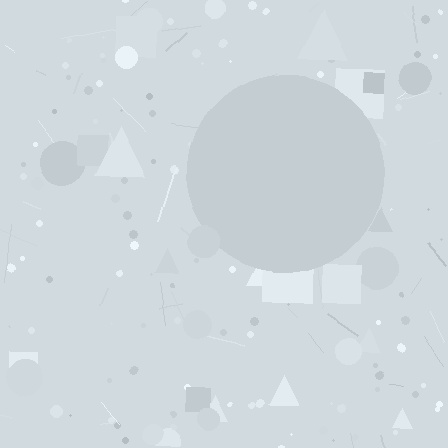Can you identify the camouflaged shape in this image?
The camouflaged shape is a circle.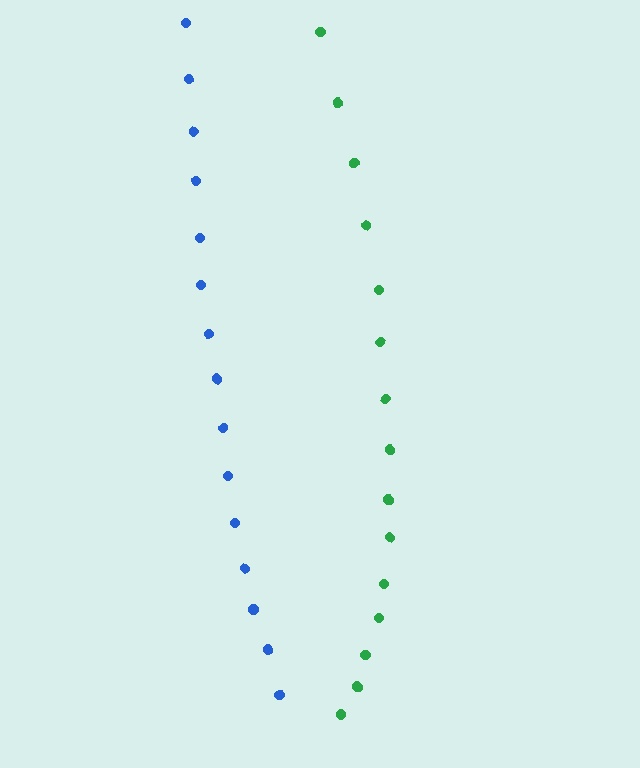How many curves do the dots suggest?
There are 2 distinct paths.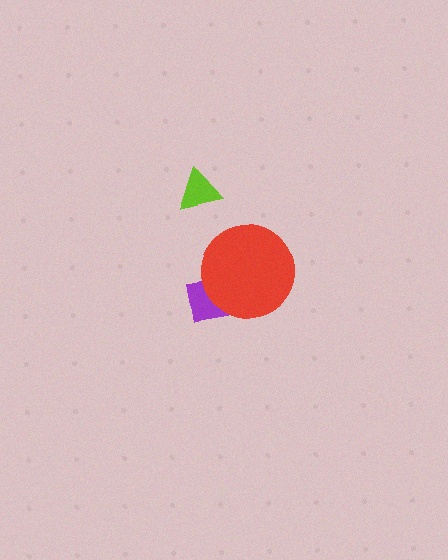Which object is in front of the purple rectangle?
The red circle is in front of the purple rectangle.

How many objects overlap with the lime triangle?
0 objects overlap with the lime triangle.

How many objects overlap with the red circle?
1 object overlaps with the red circle.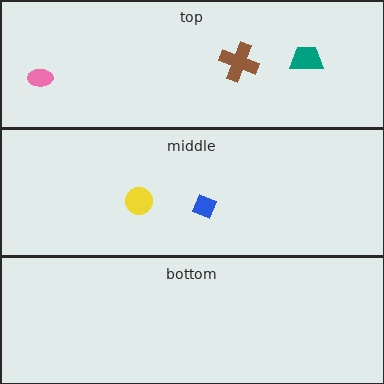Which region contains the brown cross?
The top region.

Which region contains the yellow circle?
The middle region.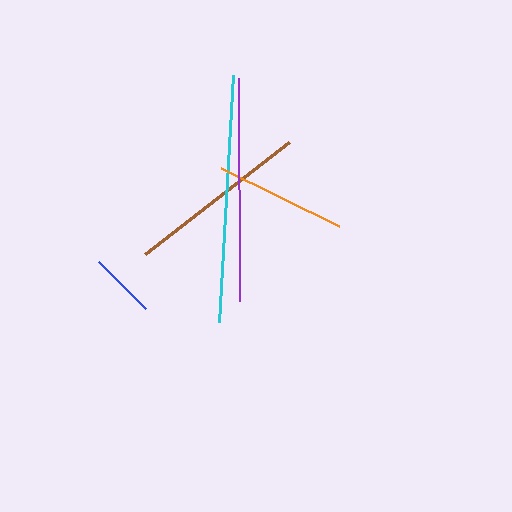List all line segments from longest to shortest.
From longest to shortest: cyan, purple, brown, orange, blue.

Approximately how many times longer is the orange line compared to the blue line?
The orange line is approximately 2.0 times the length of the blue line.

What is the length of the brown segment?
The brown segment is approximately 183 pixels long.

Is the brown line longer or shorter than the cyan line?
The cyan line is longer than the brown line.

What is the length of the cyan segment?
The cyan segment is approximately 247 pixels long.